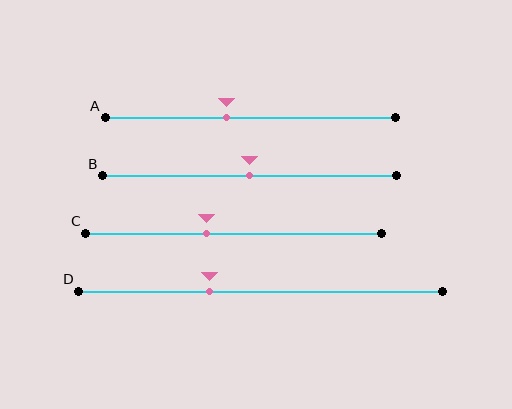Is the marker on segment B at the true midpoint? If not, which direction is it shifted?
Yes, the marker on segment B is at the true midpoint.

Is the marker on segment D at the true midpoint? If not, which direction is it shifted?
No, the marker on segment D is shifted to the left by about 14% of the segment length.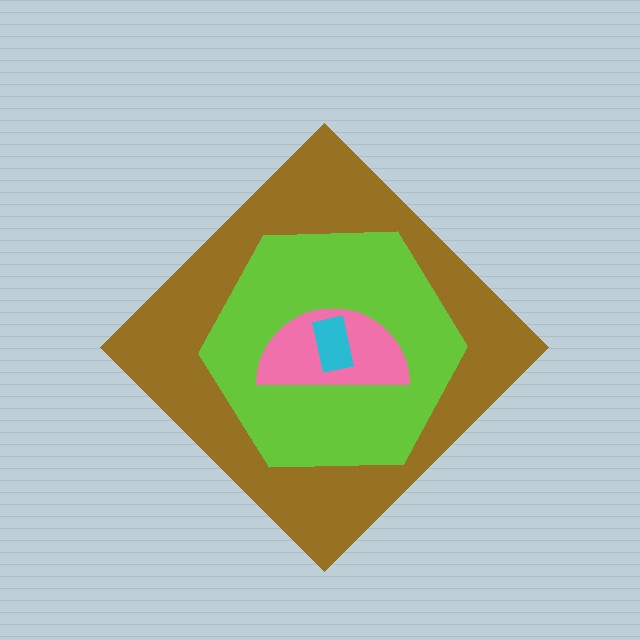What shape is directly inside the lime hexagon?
The pink semicircle.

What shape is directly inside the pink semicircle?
The cyan rectangle.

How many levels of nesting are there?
4.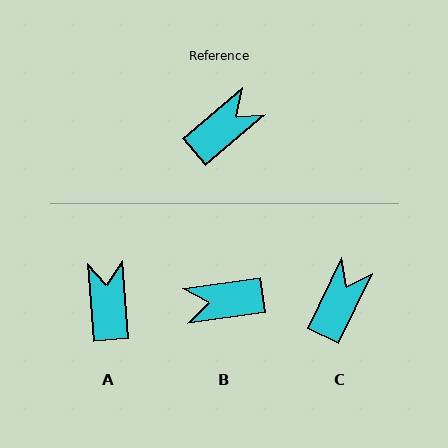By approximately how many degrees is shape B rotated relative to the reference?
Approximately 148 degrees counter-clockwise.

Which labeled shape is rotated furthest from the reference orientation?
B, about 148 degrees away.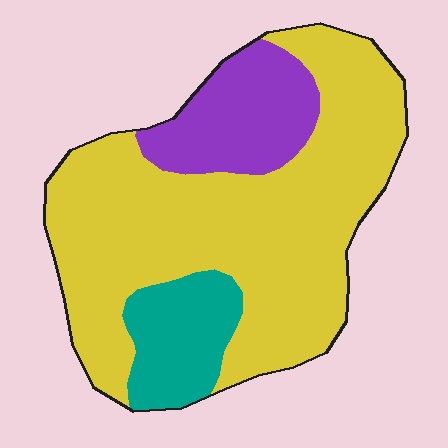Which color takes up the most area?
Yellow, at roughly 70%.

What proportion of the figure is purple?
Purple takes up about one sixth (1/6) of the figure.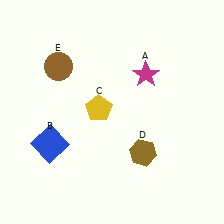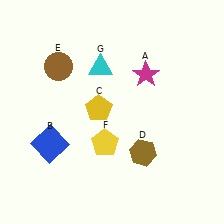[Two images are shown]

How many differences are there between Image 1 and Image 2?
There are 2 differences between the two images.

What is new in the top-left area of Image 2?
A cyan triangle (G) was added in the top-left area of Image 2.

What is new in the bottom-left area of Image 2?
A yellow pentagon (F) was added in the bottom-left area of Image 2.